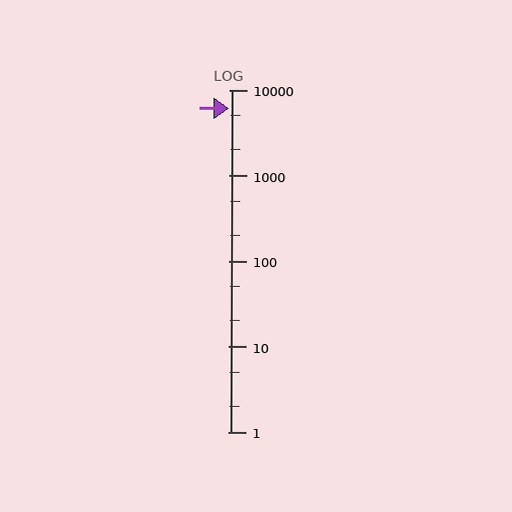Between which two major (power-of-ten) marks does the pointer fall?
The pointer is between 1000 and 10000.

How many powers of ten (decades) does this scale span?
The scale spans 4 decades, from 1 to 10000.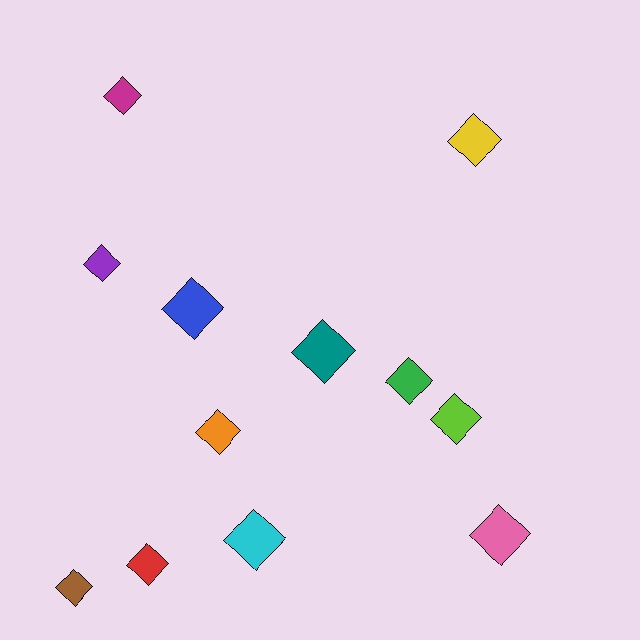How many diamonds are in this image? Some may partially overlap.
There are 12 diamonds.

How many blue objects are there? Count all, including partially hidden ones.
There is 1 blue object.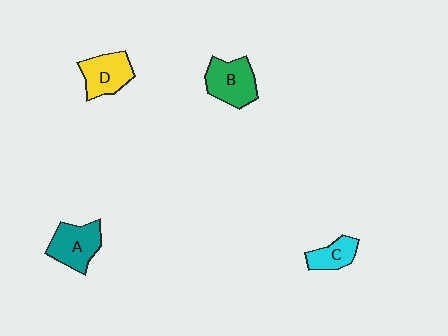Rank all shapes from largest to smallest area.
From largest to smallest: B (green), A (teal), D (yellow), C (cyan).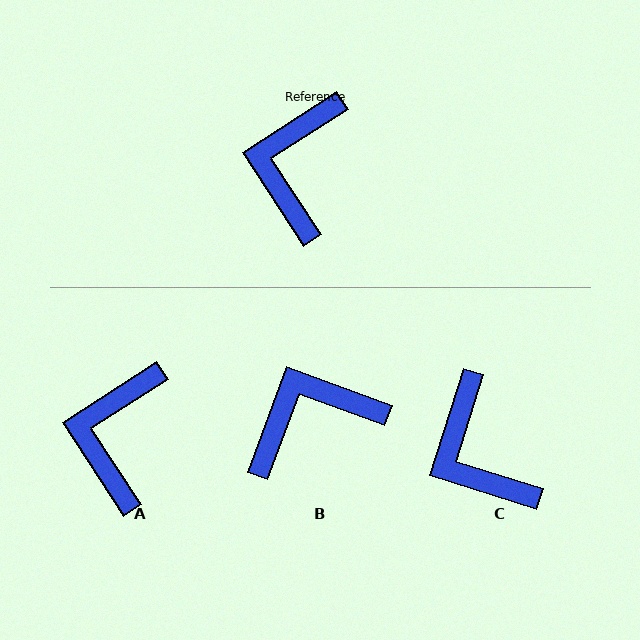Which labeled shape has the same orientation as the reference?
A.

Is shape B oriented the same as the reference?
No, it is off by about 53 degrees.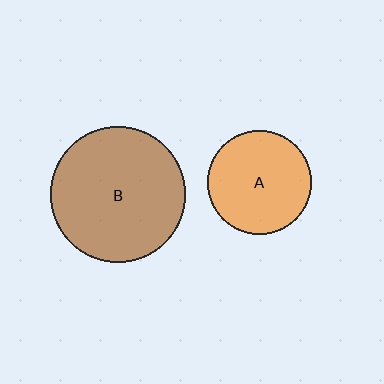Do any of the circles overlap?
No, none of the circles overlap.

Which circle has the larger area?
Circle B (brown).